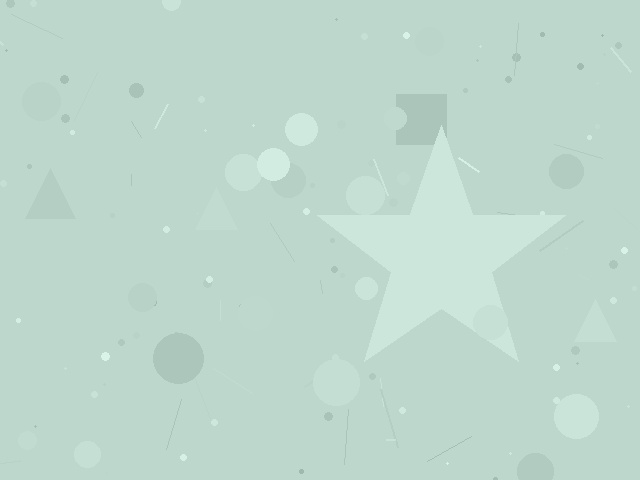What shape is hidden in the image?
A star is hidden in the image.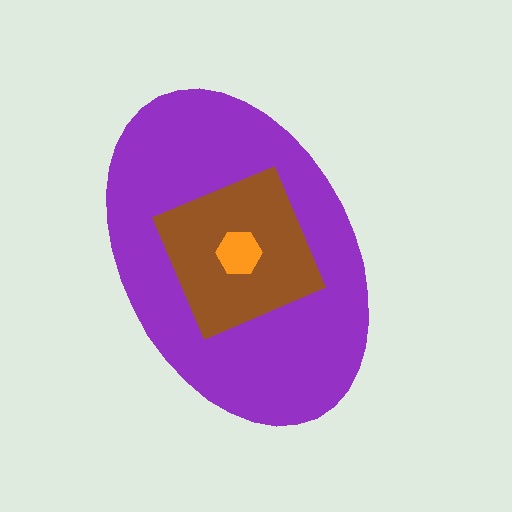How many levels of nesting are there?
3.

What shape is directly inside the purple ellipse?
The brown diamond.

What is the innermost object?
The orange hexagon.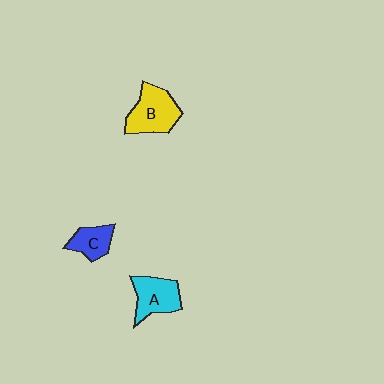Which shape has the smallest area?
Shape C (blue).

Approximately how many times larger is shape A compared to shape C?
Approximately 1.4 times.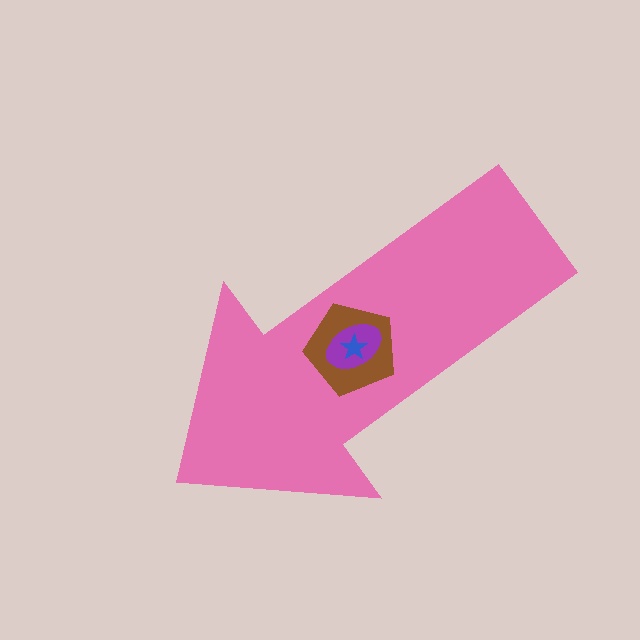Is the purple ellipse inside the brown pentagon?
Yes.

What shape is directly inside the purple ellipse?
The blue star.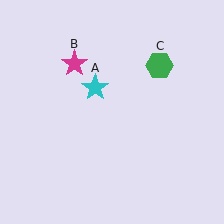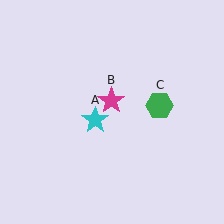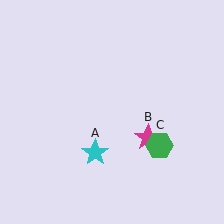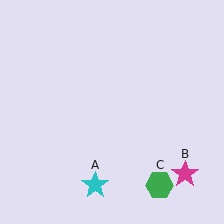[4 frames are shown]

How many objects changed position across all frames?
3 objects changed position: cyan star (object A), magenta star (object B), green hexagon (object C).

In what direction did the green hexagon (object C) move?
The green hexagon (object C) moved down.